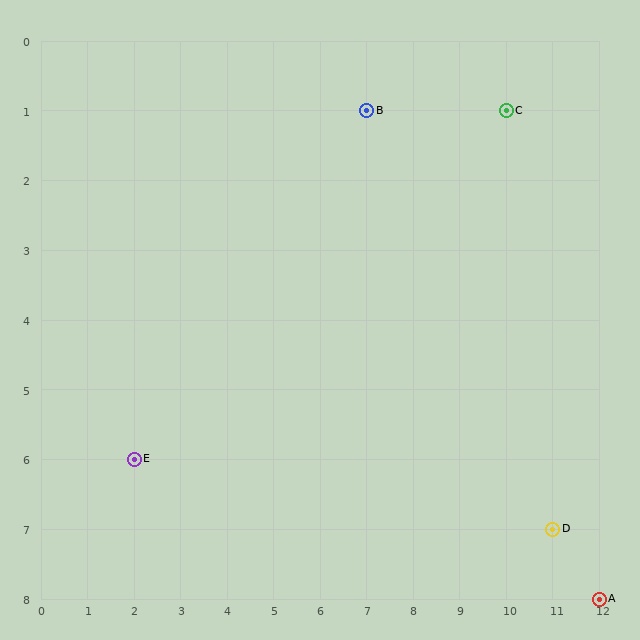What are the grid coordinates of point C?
Point C is at grid coordinates (10, 1).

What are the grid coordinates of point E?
Point E is at grid coordinates (2, 6).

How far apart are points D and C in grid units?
Points D and C are 1 column and 6 rows apart (about 6.1 grid units diagonally).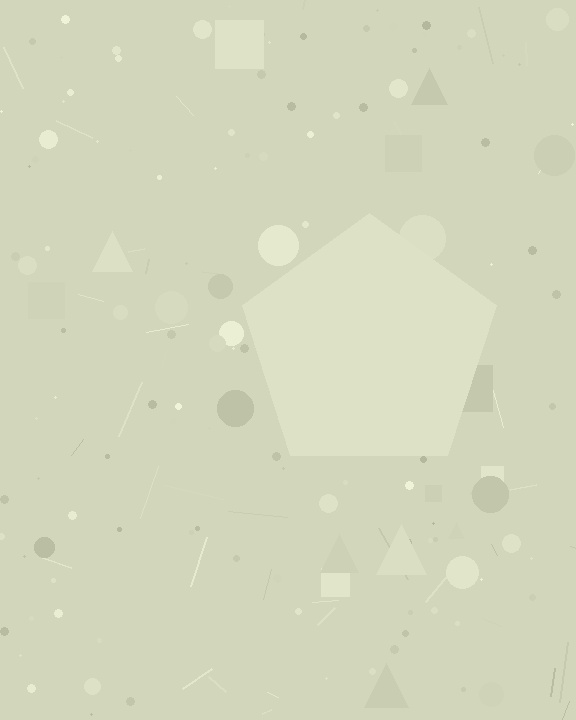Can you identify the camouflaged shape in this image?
The camouflaged shape is a pentagon.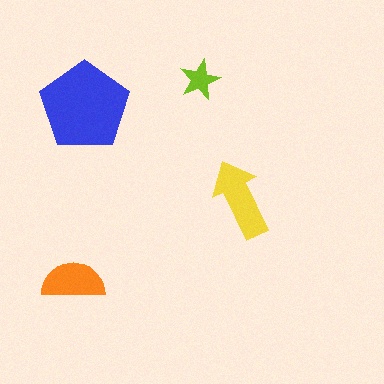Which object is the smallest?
The lime star.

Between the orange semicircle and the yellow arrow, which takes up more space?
The yellow arrow.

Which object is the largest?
The blue pentagon.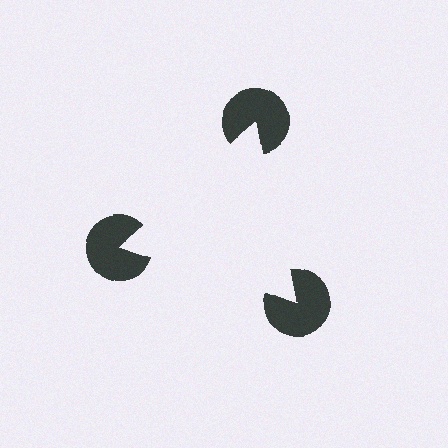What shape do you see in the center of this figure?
An illusory triangle — its edges are inferred from the aligned wedge cuts in the pac-man discs, not physically drawn.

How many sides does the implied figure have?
3 sides.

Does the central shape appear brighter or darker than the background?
It typically appears slightly brighter than the background, even though no actual brightness change is drawn.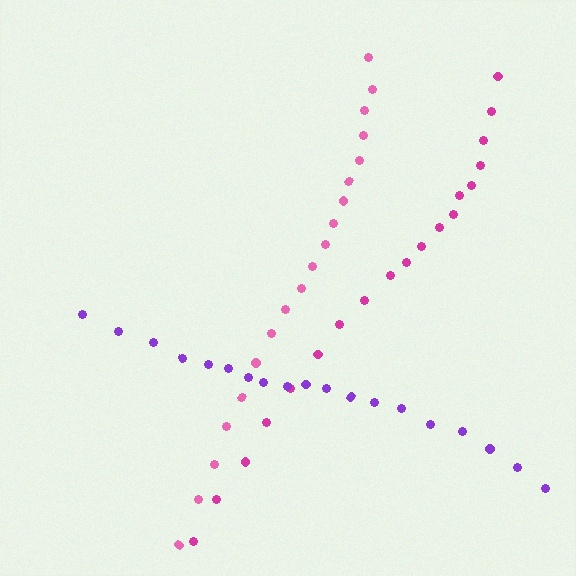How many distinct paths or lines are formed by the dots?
There are 3 distinct paths.